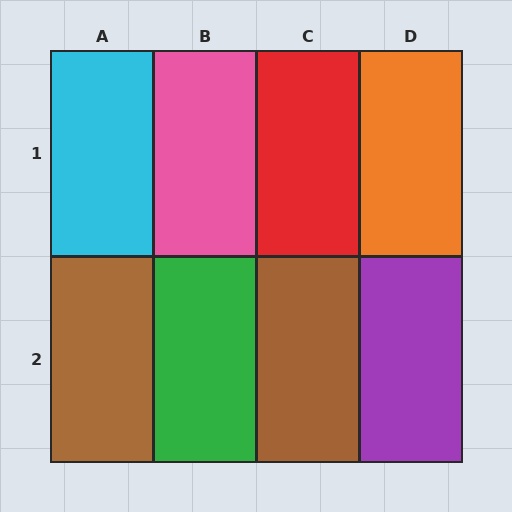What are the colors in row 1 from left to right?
Cyan, pink, red, orange.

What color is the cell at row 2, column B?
Green.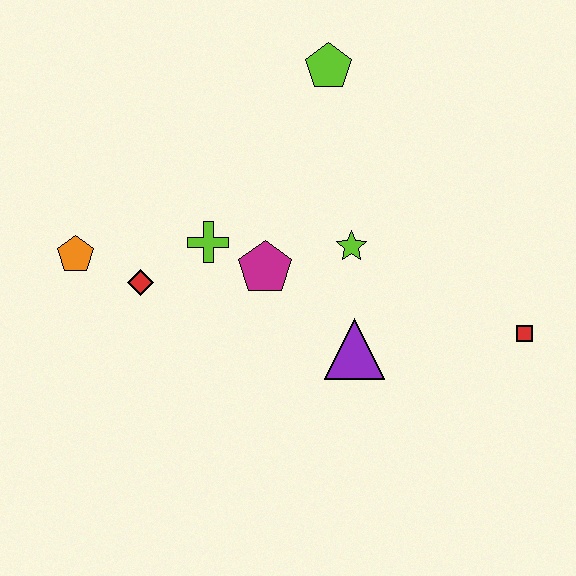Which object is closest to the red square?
The purple triangle is closest to the red square.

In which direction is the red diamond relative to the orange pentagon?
The red diamond is to the right of the orange pentagon.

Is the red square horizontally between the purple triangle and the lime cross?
No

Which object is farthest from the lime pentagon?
The red square is farthest from the lime pentagon.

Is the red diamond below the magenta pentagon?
Yes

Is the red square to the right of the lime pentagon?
Yes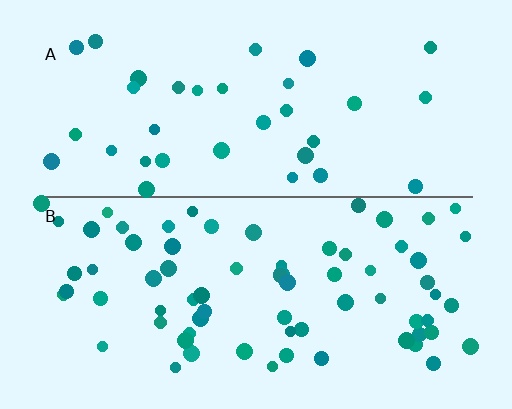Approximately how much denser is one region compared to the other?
Approximately 2.1× — region B over region A.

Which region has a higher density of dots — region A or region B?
B (the bottom).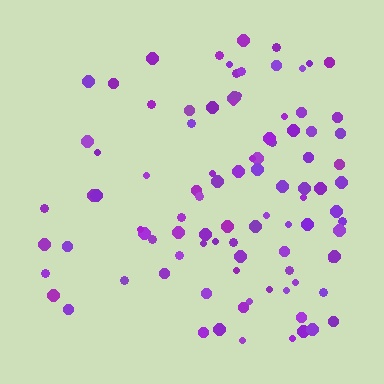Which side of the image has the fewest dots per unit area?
The left.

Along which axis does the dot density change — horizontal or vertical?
Horizontal.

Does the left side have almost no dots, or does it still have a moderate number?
Still a moderate number, just noticeably fewer than the right.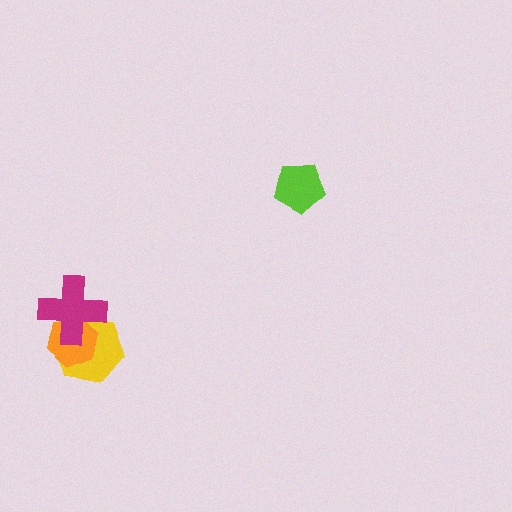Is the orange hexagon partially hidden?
Yes, it is partially covered by another shape.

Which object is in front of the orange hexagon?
The magenta cross is in front of the orange hexagon.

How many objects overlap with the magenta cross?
2 objects overlap with the magenta cross.